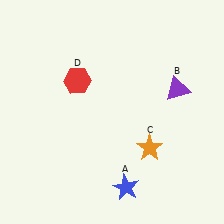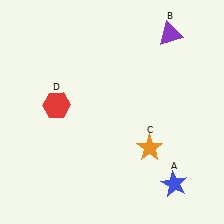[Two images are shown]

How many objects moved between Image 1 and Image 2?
3 objects moved between the two images.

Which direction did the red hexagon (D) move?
The red hexagon (D) moved down.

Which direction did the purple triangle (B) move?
The purple triangle (B) moved up.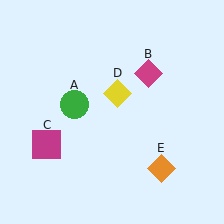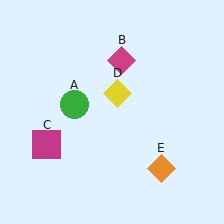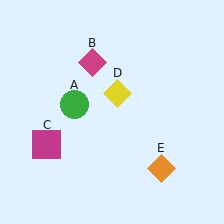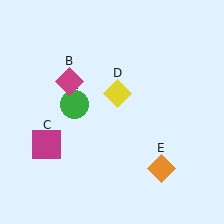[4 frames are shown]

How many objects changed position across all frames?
1 object changed position: magenta diamond (object B).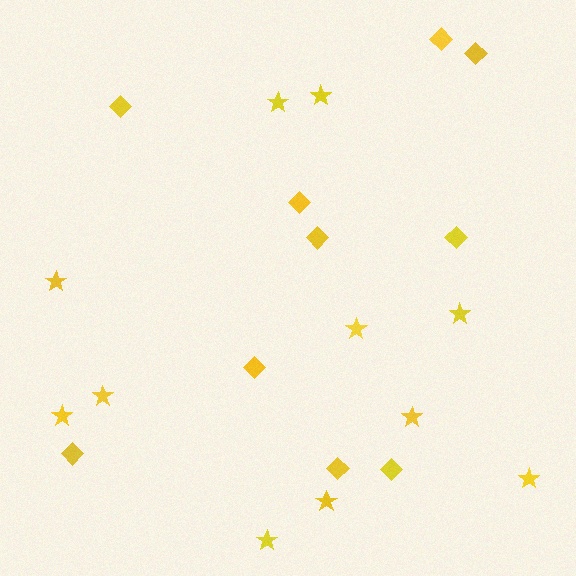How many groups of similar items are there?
There are 2 groups: one group of diamonds (10) and one group of stars (11).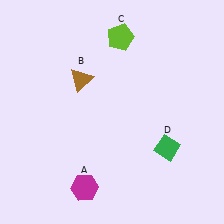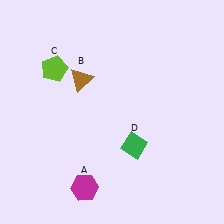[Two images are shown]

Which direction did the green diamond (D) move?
The green diamond (D) moved left.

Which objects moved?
The objects that moved are: the lime pentagon (C), the green diamond (D).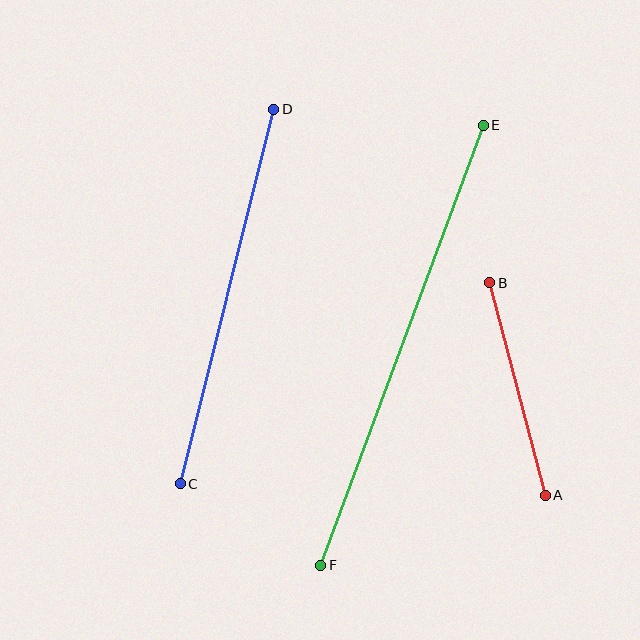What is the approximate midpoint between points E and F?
The midpoint is at approximately (402, 345) pixels.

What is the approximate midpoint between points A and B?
The midpoint is at approximately (518, 389) pixels.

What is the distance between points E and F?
The distance is approximately 469 pixels.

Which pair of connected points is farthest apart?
Points E and F are farthest apart.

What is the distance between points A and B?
The distance is approximately 220 pixels.